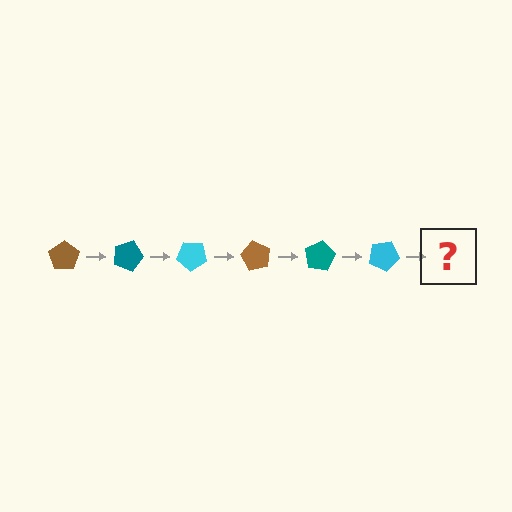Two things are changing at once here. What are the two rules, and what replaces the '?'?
The two rules are that it rotates 20 degrees each step and the color cycles through brown, teal, and cyan. The '?' should be a brown pentagon, rotated 120 degrees from the start.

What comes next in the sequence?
The next element should be a brown pentagon, rotated 120 degrees from the start.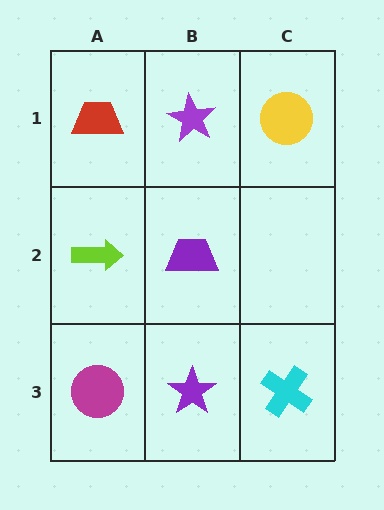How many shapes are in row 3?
3 shapes.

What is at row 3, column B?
A purple star.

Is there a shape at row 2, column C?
No, that cell is empty.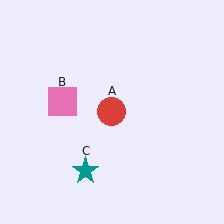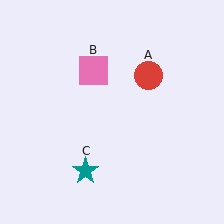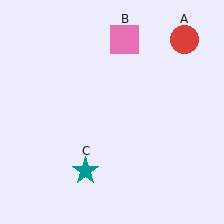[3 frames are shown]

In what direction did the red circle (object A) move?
The red circle (object A) moved up and to the right.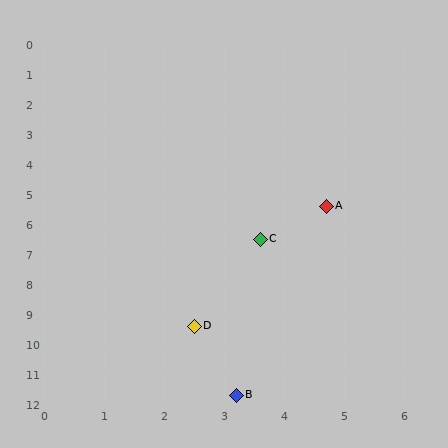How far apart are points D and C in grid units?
Points D and C are about 3.1 grid units apart.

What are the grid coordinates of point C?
Point C is at approximately (3.6, 6.5).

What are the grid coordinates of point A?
Point A is at approximately (4.7, 5.4).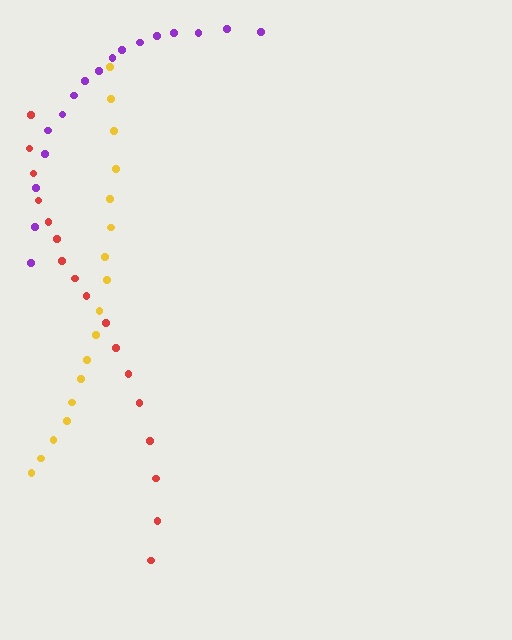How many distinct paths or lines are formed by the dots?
There are 3 distinct paths.